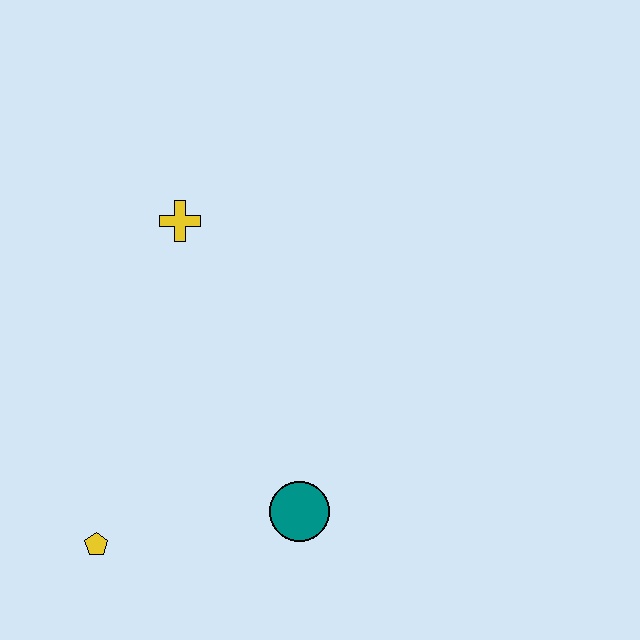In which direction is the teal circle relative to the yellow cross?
The teal circle is below the yellow cross.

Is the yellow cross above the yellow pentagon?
Yes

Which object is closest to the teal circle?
The yellow pentagon is closest to the teal circle.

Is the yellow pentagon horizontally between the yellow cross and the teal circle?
No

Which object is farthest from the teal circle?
The yellow cross is farthest from the teal circle.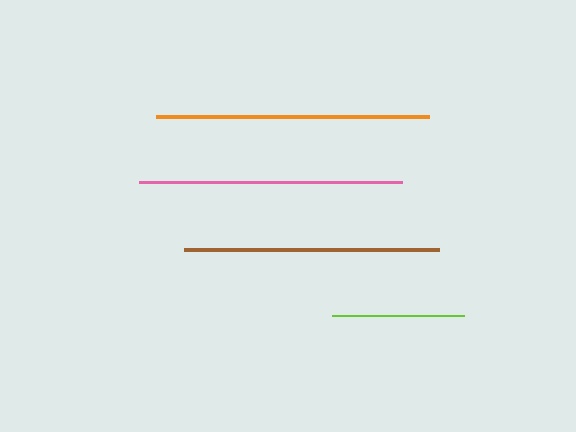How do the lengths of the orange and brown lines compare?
The orange and brown lines are approximately the same length.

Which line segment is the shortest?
The lime line is the shortest at approximately 132 pixels.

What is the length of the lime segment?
The lime segment is approximately 132 pixels long.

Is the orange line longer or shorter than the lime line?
The orange line is longer than the lime line.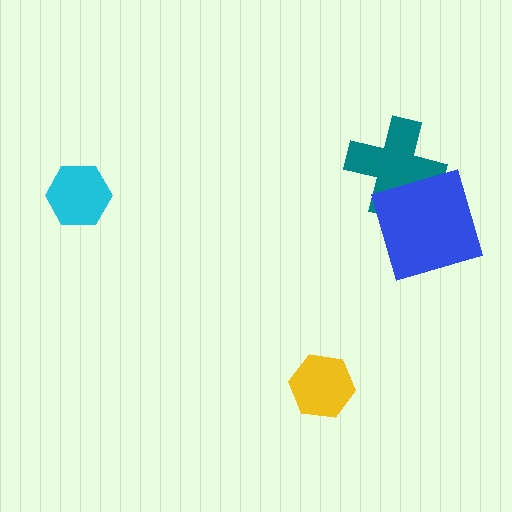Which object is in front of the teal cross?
The blue square is in front of the teal cross.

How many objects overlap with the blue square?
1 object overlaps with the blue square.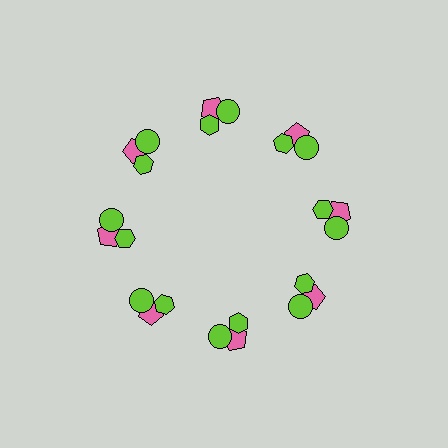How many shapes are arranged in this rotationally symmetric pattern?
There are 24 shapes, arranged in 8 groups of 3.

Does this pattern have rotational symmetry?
Yes, this pattern has 8-fold rotational symmetry. It looks the same after rotating 45 degrees around the center.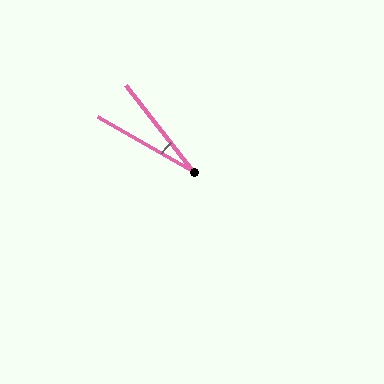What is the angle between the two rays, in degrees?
Approximately 22 degrees.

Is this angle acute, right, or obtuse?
It is acute.